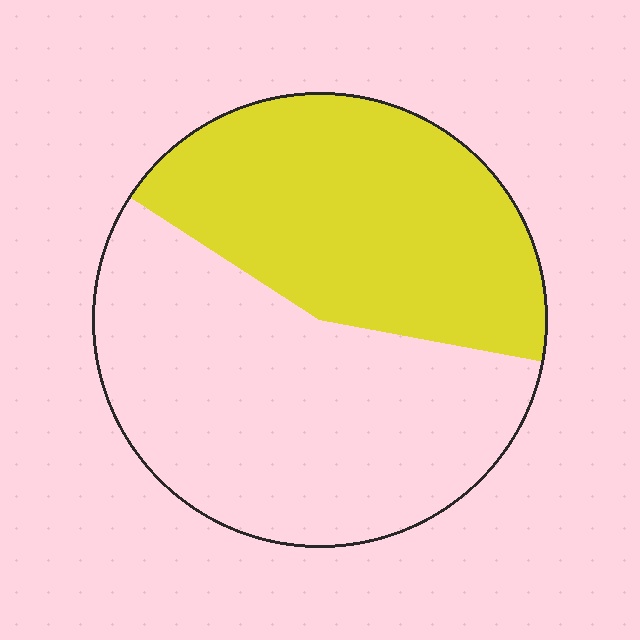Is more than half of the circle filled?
No.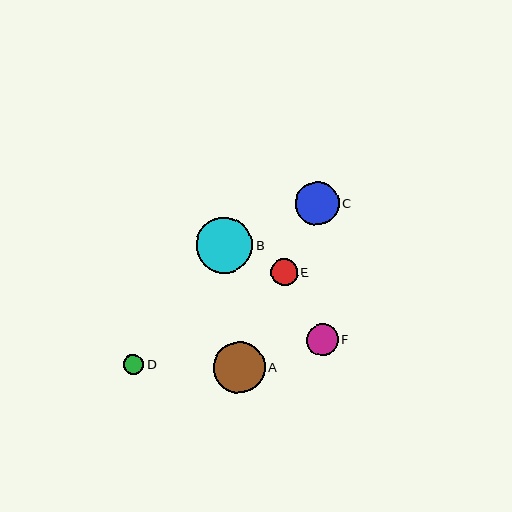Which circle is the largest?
Circle B is the largest with a size of approximately 56 pixels.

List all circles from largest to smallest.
From largest to smallest: B, A, C, F, E, D.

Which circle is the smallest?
Circle D is the smallest with a size of approximately 21 pixels.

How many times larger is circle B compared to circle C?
Circle B is approximately 1.3 times the size of circle C.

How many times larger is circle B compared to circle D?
Circle B is approximately 2.7 times the size of circle D.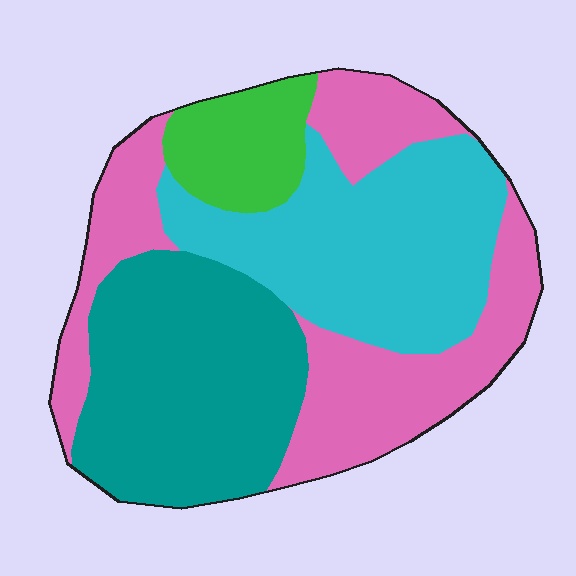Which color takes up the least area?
Green, at roughly 10%.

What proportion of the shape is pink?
Pink takes up about one third (1/3) of the shape.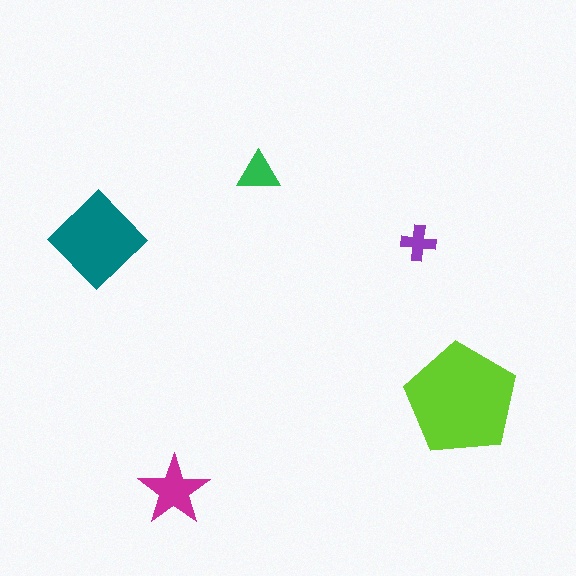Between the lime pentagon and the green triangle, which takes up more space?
The lime pentagon.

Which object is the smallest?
The purple cross.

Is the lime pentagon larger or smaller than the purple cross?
Larger.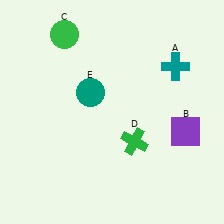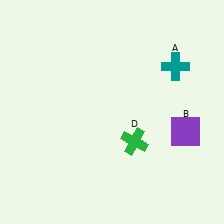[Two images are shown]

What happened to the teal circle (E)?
The teal circle (E) was removed in Image 2. It was in the top-left area of Image 1.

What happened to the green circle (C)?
The green circle (C) was removed in Image 2. It was in the top-left area of Image 1.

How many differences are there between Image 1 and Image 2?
There are 2 differences between the two images.